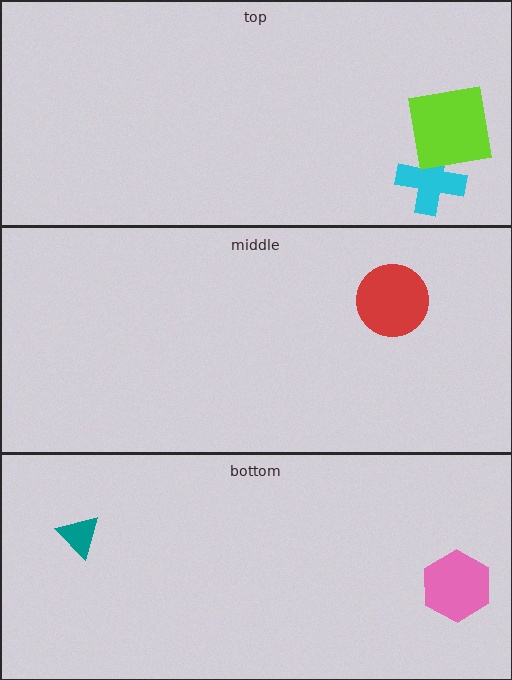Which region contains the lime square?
The top region.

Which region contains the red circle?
The middle region.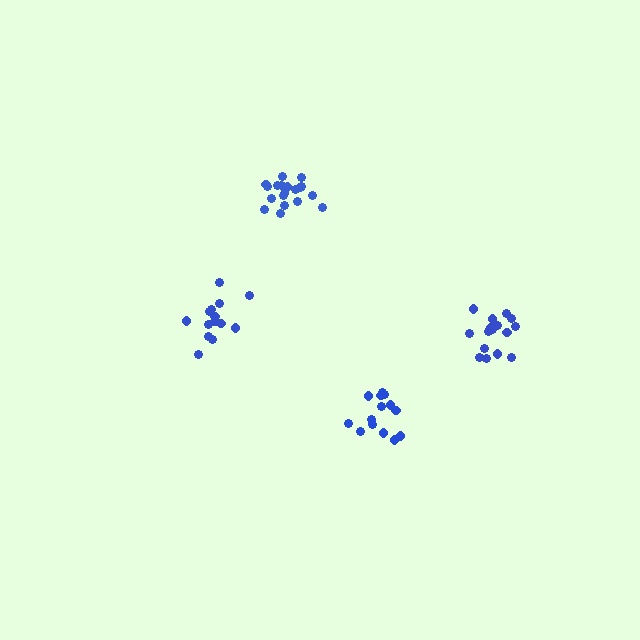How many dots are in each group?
Group 1: 19 dots, Group 2: 14 dots, Group 3: 16 dots, Group 4: 14 dots (63 total).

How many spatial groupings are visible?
There are 4 spatial groupings.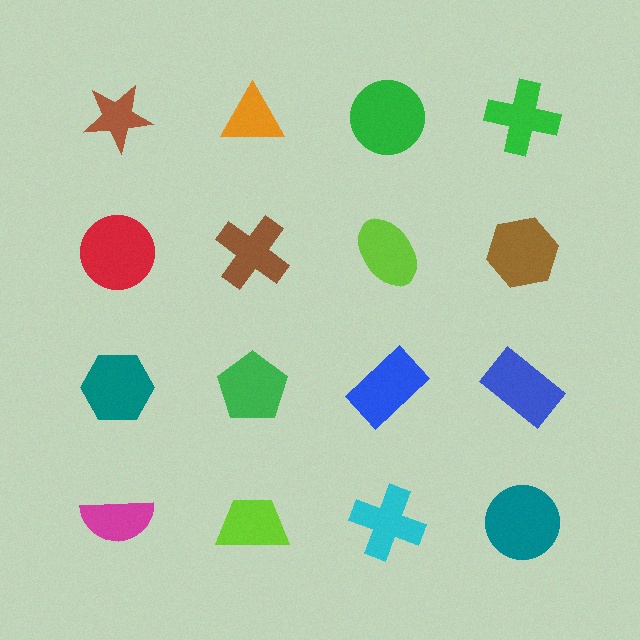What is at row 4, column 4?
A teal circle.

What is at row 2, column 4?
A brown hexagon.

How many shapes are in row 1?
4 shapes.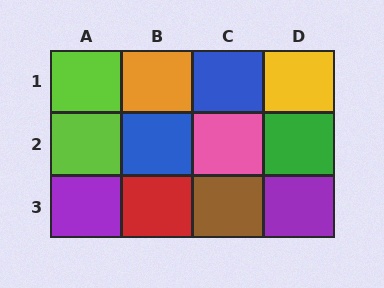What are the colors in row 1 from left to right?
Lime, orange, blue, yellow.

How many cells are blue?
2 cells are blue.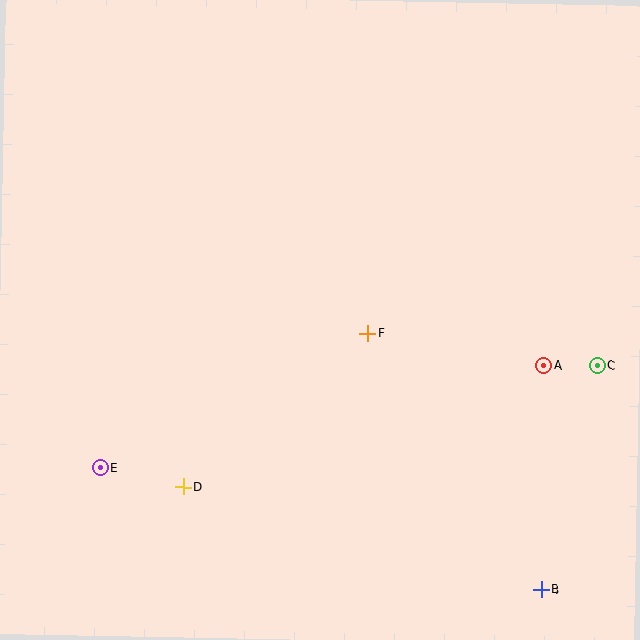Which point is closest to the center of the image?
Point F at (367, 333) is closest to the center.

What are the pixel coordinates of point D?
Point D is at (183, 487).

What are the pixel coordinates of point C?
Point C is at (598, 365).